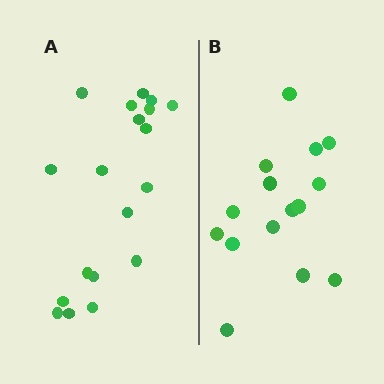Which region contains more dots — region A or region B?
Region A (the left region) has more dots.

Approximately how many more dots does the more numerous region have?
Region A has about 4 more dots than region B.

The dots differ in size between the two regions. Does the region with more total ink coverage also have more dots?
No. Region B has more total ink coverage because its dots are larger, but region A actually contains more individual dots. Total area can be misleading — the number of items is what matters here.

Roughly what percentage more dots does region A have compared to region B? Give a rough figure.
About 25% more.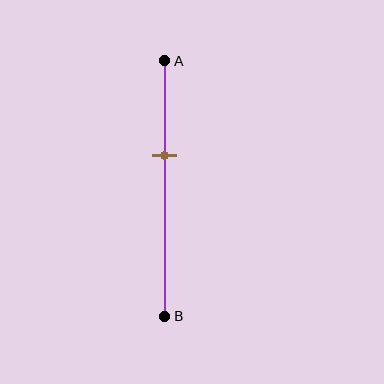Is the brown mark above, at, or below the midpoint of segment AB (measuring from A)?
The brown mark is above the midpoint of segment AB.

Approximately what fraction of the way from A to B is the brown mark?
The brown mark is approximately 35% of the way from A to B.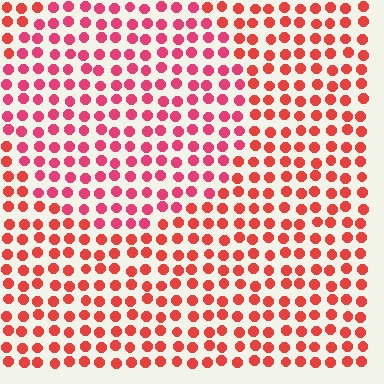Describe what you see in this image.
The image is filled with small red elements in a uniform arrangement. A circle-shaped region is visible where the elements are tinted to a slightly different hue, forming a subtle color boundary.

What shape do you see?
I see a circle.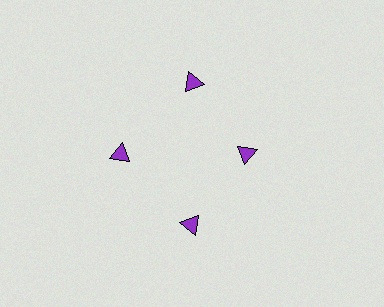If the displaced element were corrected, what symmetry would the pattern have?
It would have 4-fold rotational symmetry — the pattern would map onto itself every 90 degrees.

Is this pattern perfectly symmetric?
No. The 4 purple triangles are arranged in a ring, but one element near the 3 o'clock position is pulled inward toward the center, breaking the 4-fold rotational symmetry.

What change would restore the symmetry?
The symmetry would be restored by moving it outward, back onto the ring so that all 4 triangles sit at equal angles and equal distance from the center.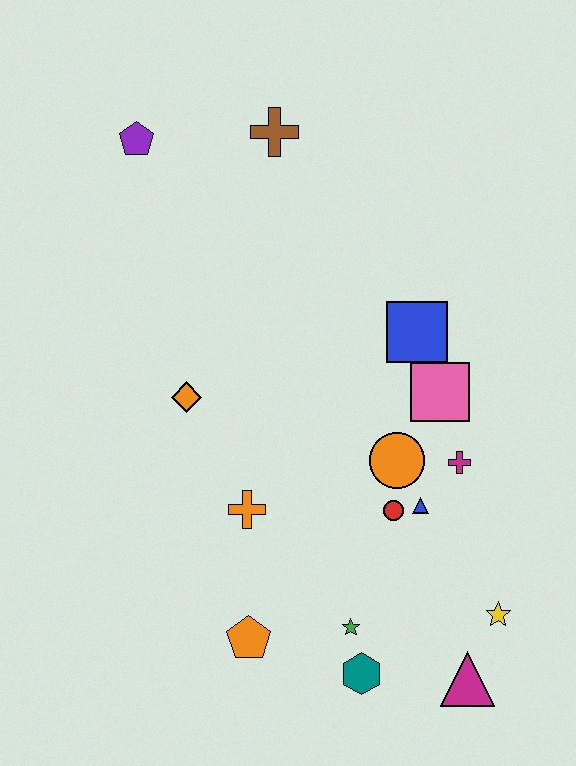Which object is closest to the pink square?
The blue square is closest to the pink square.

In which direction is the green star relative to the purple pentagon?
The green star is below the purple pentagon.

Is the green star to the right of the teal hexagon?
No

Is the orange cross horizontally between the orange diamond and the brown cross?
Yes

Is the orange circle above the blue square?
No